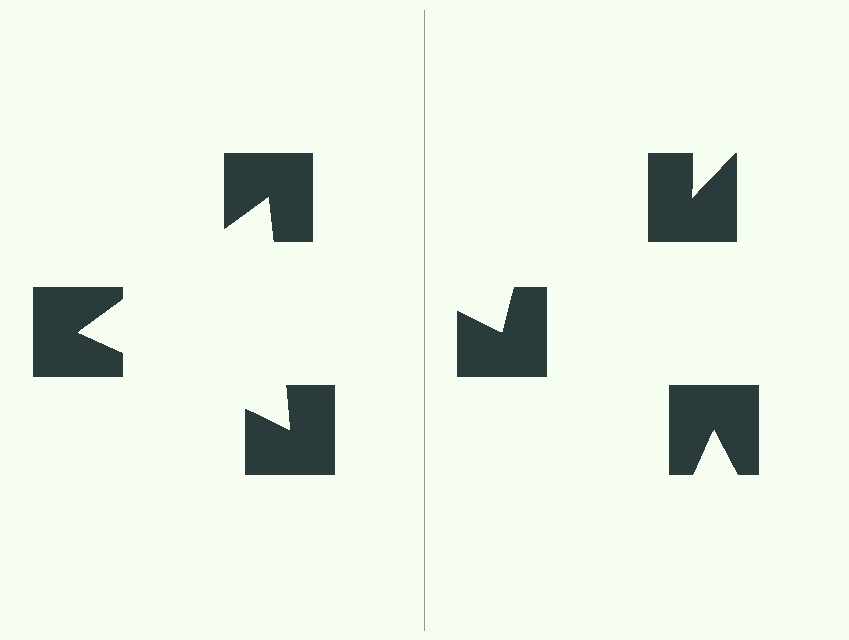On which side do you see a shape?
An illusory triangle appears on the left side. On the right side the wedge cuts are rotated, so no coherent shape forms.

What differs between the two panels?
The notched squares are positioned identically on both sides; only the wedge orientations differ. On the left they align to a triangle; on the right they are misaligned.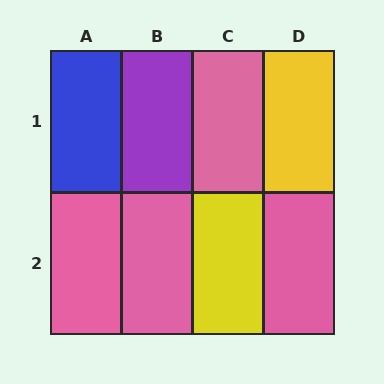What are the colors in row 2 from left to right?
Pink, pink, yellow, pink.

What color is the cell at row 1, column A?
Blue.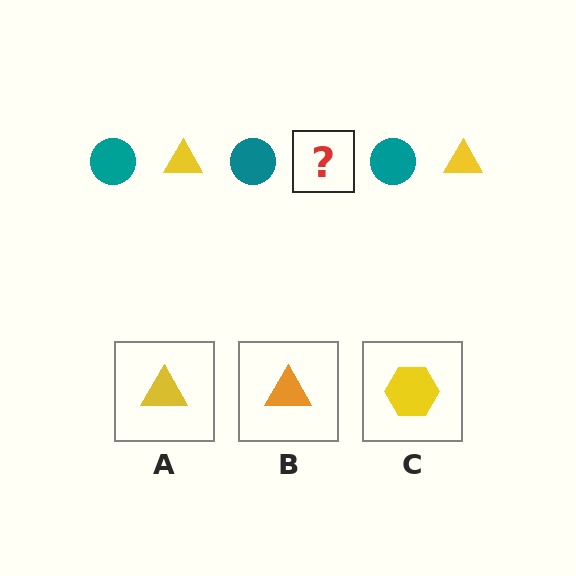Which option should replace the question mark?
Option A.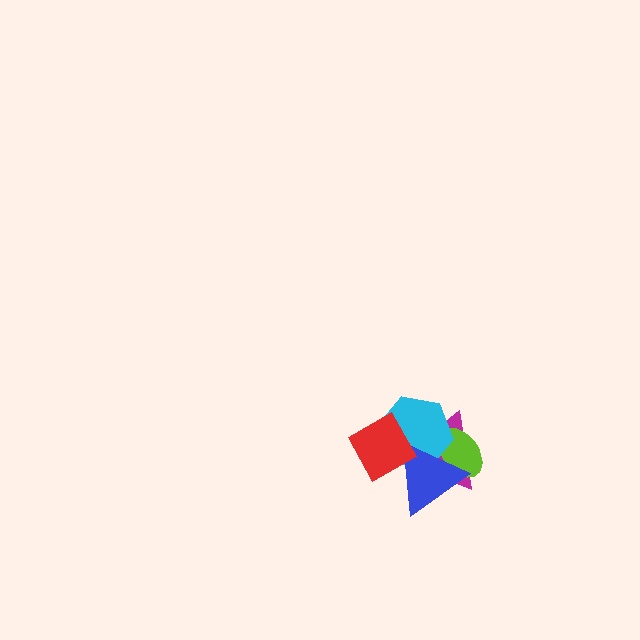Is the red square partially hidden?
No, no other shape covers it.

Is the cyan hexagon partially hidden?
Yes, it is partially covered by another shape.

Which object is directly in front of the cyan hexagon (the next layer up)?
The blue triangle is directly in front of the cyan hexagon.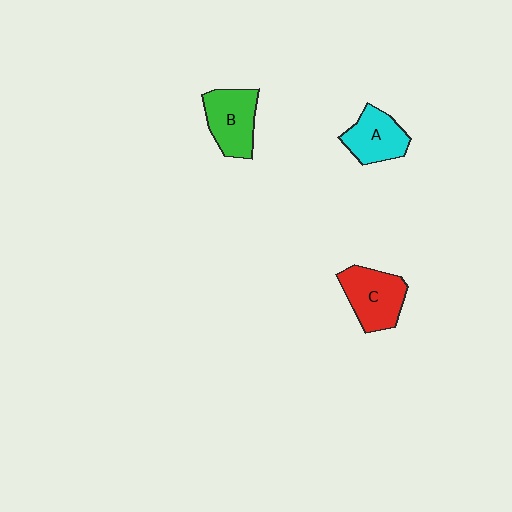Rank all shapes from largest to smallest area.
From largest to smallest: C (red), B (green), A (cyan).